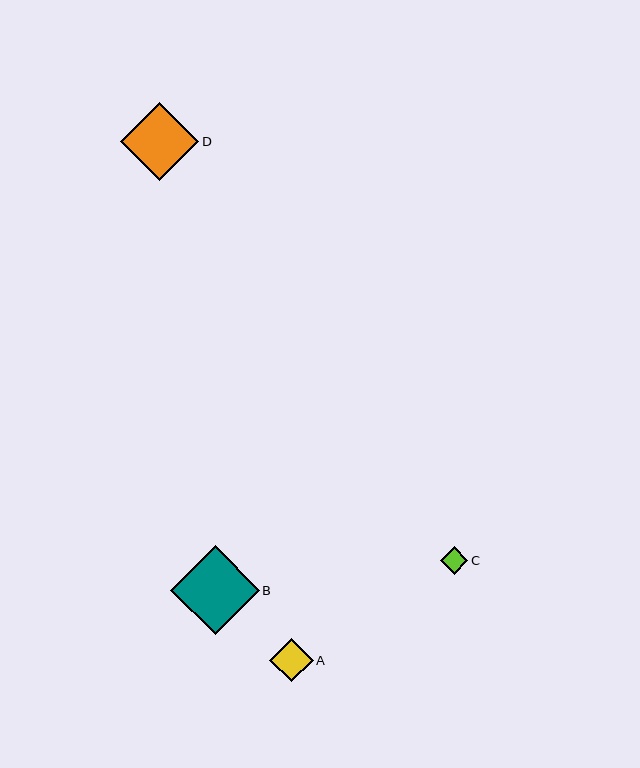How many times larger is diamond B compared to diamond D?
Diamond B is approximately 1.1 times the size of diamond D.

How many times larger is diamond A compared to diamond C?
Diamond A is approximately 1.6 times the size of diamond C.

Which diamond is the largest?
Diamond B is the largest with a size of approximately 89 pixels.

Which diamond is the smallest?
Diamond C is the smallest with a size of approximately 27 pixels.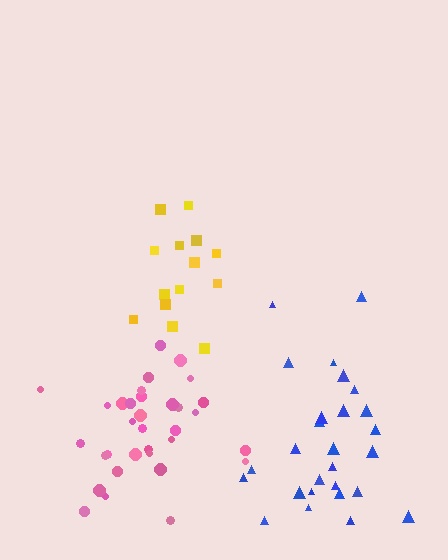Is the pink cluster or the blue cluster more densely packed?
Pink.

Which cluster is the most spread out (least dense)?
Yellow.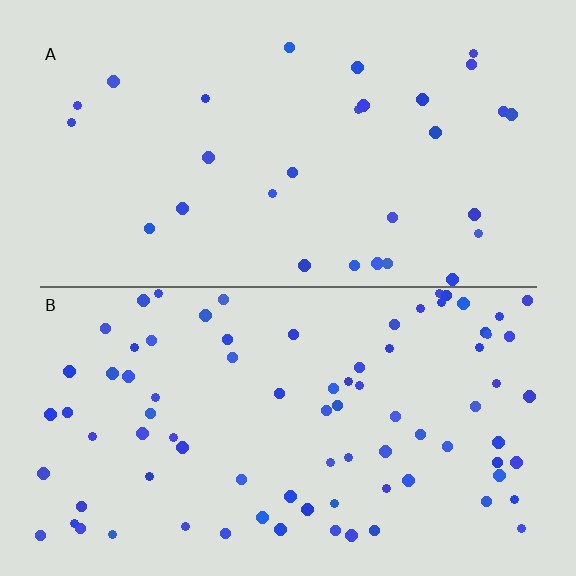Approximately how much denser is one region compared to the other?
Approximately 2.8× — region B over region A.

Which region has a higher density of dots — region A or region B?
B (the bottom).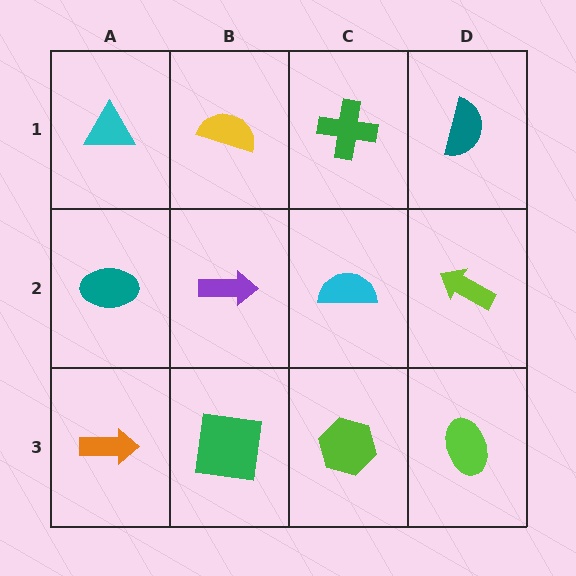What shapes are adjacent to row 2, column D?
A teal semicircle (row 1, column D), a lime ellipse (row 3, column D), a cyan semicircle (row 2, column C).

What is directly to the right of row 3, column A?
A green square.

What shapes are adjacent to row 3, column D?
A lime arrow (row 2, column D), a lime hexagon (row 3, column C).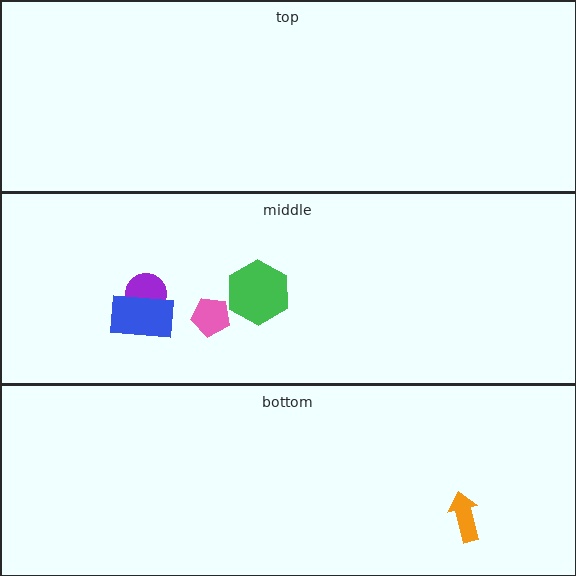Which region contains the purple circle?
The middle region.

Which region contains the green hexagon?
The middle region.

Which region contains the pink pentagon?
The middle region.